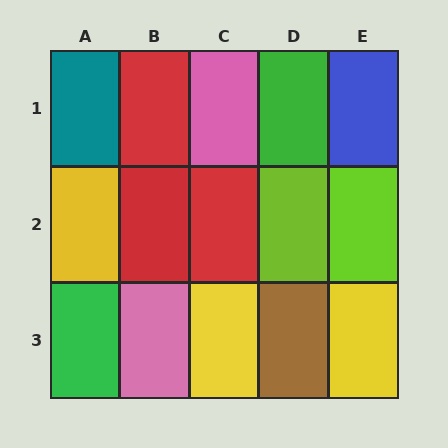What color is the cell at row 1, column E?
Blue.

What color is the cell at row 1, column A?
Teal.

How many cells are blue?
1 cell is blue.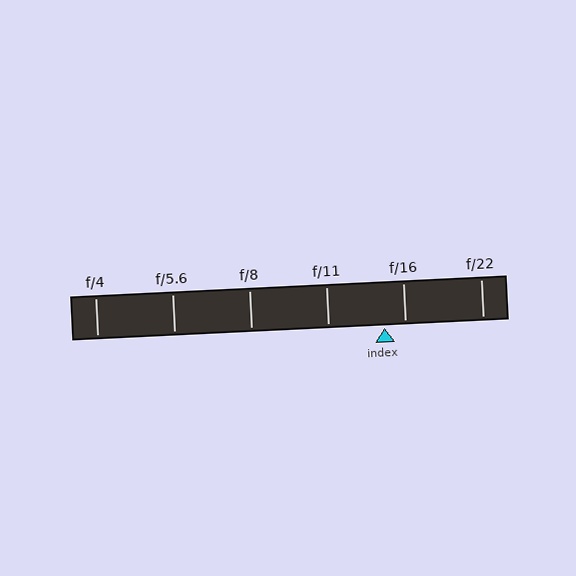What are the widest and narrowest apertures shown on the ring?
The widest aperture shown is f/4 and the narrowest is f/22.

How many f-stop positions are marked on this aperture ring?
There are 6 f-stop positions marked.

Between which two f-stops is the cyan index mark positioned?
The index mark is between f/11 and f/16.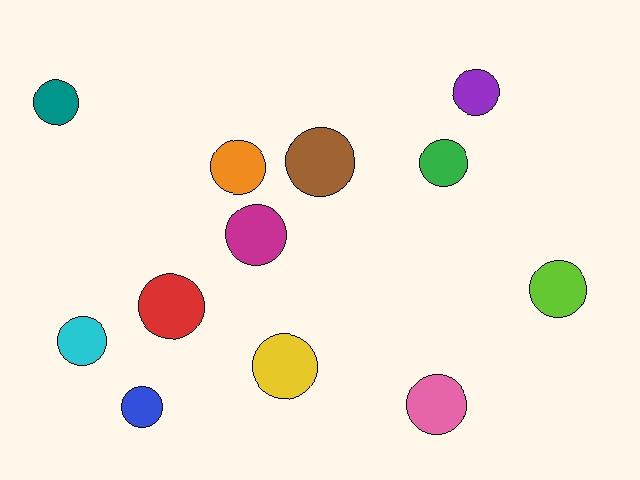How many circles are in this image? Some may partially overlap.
There are 12 circles.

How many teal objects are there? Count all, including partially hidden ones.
There is 1 teal object.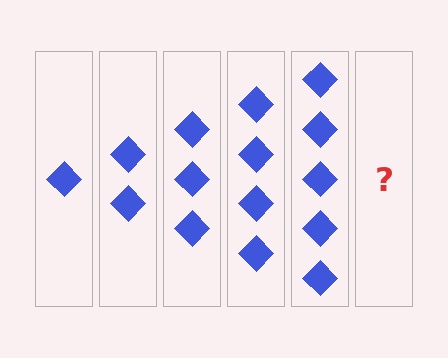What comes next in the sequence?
The next element should be 6 diamonds.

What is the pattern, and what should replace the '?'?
The pattern is that each step adds one more diamond. The '?' should be 6 diamonds.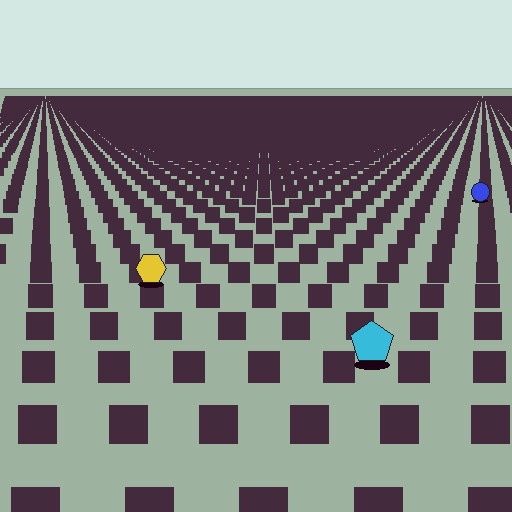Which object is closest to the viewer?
The cyan pentagon is closest. The texture marks near it are larger and more spread out.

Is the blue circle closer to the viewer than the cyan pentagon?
No. The cyan pentagon is closer — you can tell from the texture gradient: the ground texture is coarser near it.